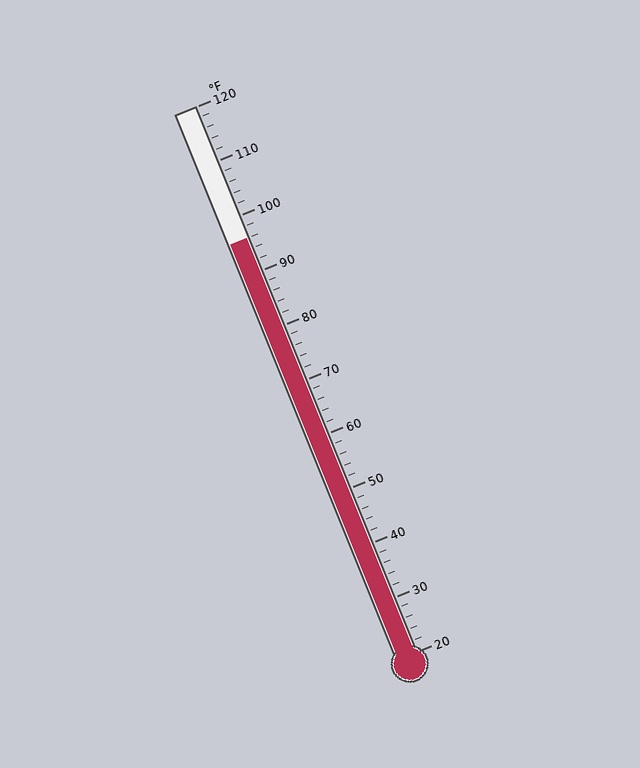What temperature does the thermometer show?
The thermometer shows approximately 96°F.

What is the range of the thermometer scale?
The thermometer scale ranges from 20°F to 120°F.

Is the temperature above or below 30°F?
The temperature is above 30°F.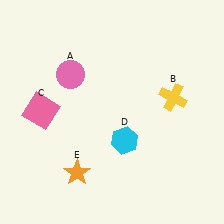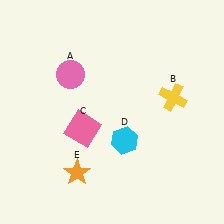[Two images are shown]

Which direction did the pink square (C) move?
The pink square (C) moved right.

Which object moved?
The pink square (C) moved right.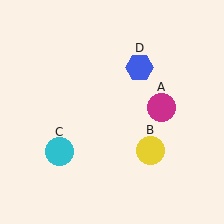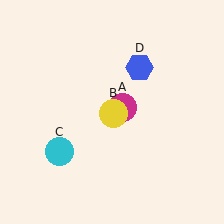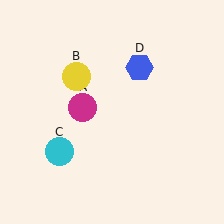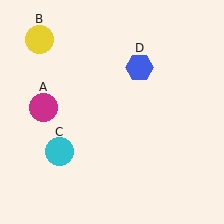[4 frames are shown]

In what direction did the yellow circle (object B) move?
The yellow circle (object B) moved up and to the left.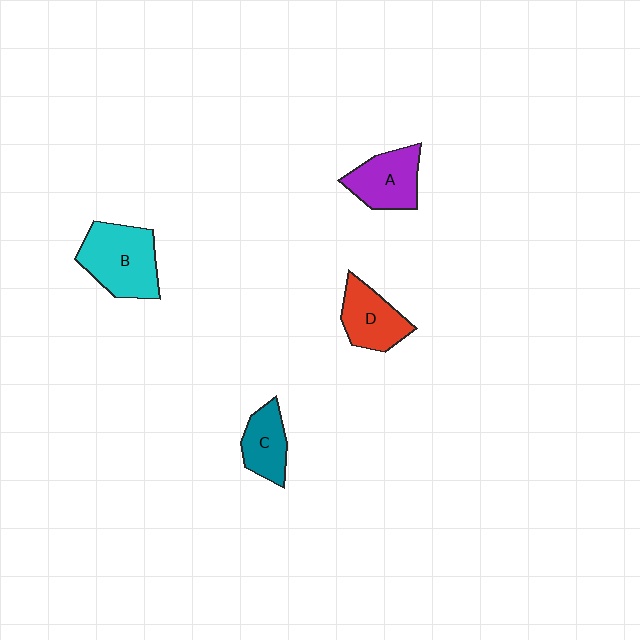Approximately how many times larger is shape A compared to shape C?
Approximately 1.3 times.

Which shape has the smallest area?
Shape C (teal).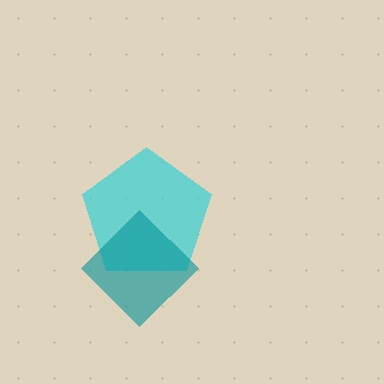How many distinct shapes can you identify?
There are 2 distinct shapes: a cyan pentagon, a teal diamond.